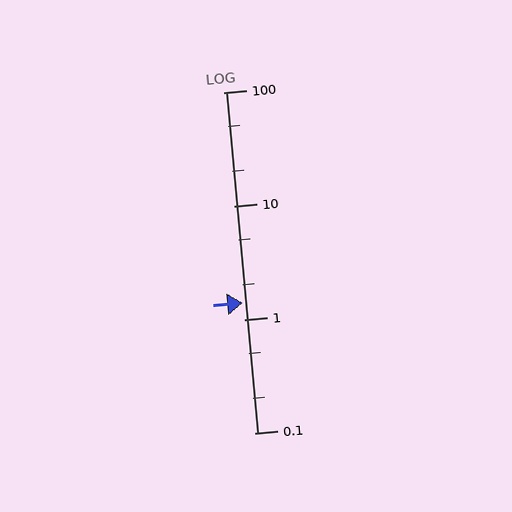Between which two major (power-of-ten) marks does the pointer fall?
The pointer is between 1 and 10.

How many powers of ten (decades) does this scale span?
The scale spans 3 decades, from 0.1 to 100.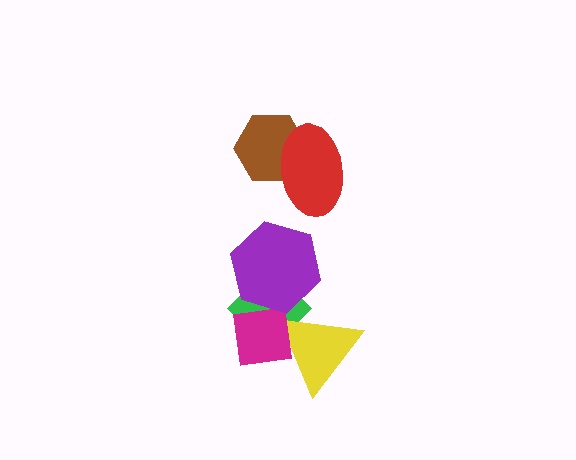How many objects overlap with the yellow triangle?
2 objects overlap with the yellow triangle.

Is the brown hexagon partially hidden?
Yes, it is partially covered by another shape.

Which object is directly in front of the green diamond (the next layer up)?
The yellow triangle is directly in front of the green diamond.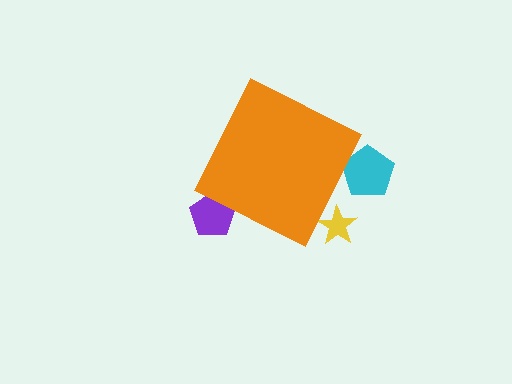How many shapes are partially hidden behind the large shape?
3 shapes are partially hidden.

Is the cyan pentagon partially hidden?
Yes, the cyan pentagon is partially hidden behind the orange diamond.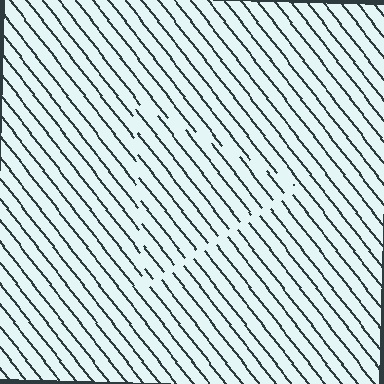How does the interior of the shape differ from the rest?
The interior of the shape contains the same grating, shifted by half a period — the contour is defined by the phase discontinuity where line-ends from the inner and outer gratings abut.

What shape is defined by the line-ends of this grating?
An illusory triangle. The interior of the shape contains the same grating, shifted by half a period — the contour is defined by the phase discontinuity where line-ends from the inner and outer gratings abut.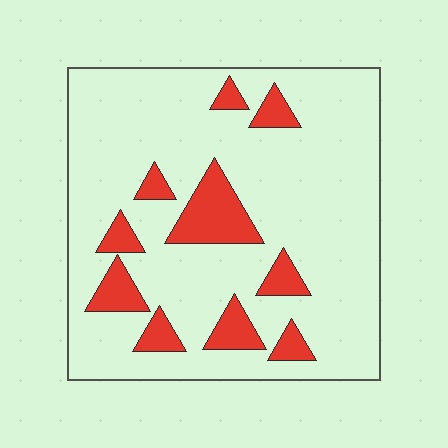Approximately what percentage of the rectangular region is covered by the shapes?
Approximately 15%.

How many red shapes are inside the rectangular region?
10.